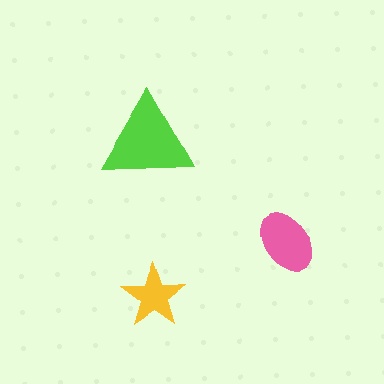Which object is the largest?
The lime triangle.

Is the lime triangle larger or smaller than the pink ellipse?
Larger.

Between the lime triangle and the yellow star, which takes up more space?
The lime triangle.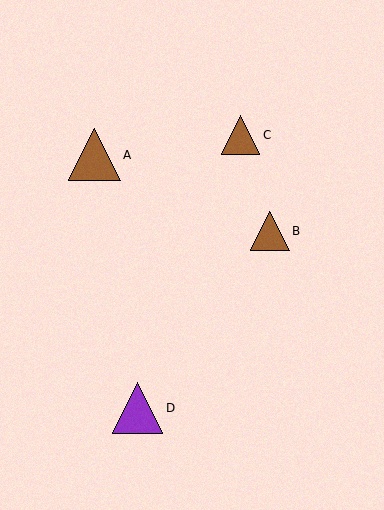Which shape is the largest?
The brown triangle (labeled A) is the largest.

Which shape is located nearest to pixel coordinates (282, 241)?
The brown triangle (labeled B) at (270, 231) is nearest to that location.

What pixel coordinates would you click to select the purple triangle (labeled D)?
Click at (137, 408) to select the purple triangle D.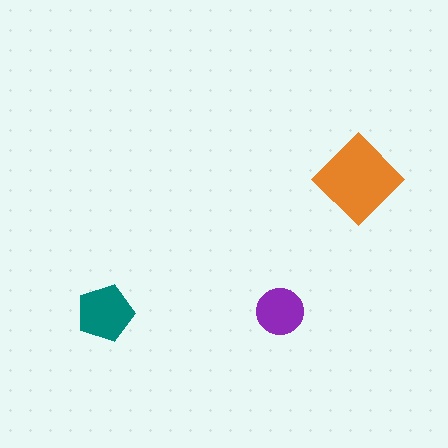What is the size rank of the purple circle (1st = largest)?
3rd.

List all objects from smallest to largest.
The purple circle, the teal pentagon, the orange diamond.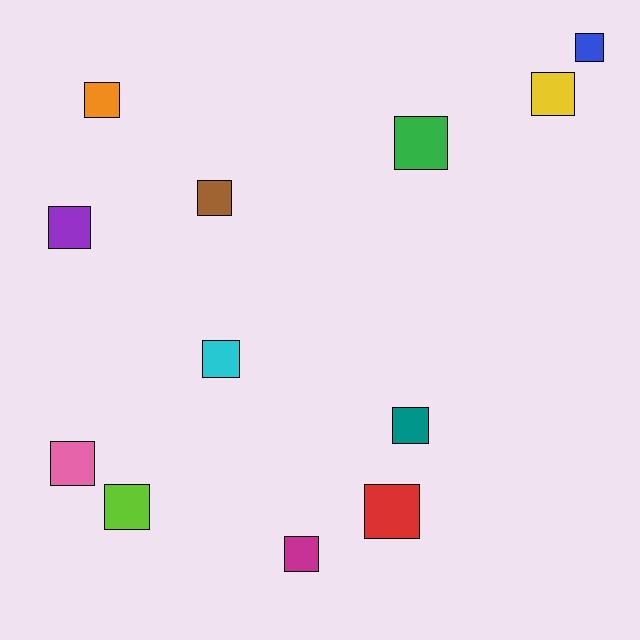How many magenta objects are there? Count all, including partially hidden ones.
There is 1 magenta object.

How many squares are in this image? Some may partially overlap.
There are 12 squares.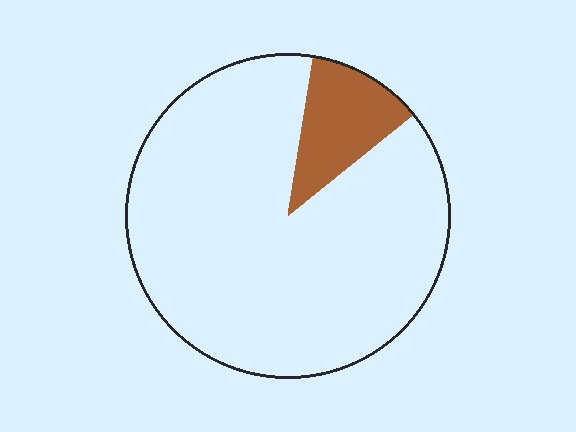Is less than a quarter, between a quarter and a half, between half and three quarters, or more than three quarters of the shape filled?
Less than a quarter.